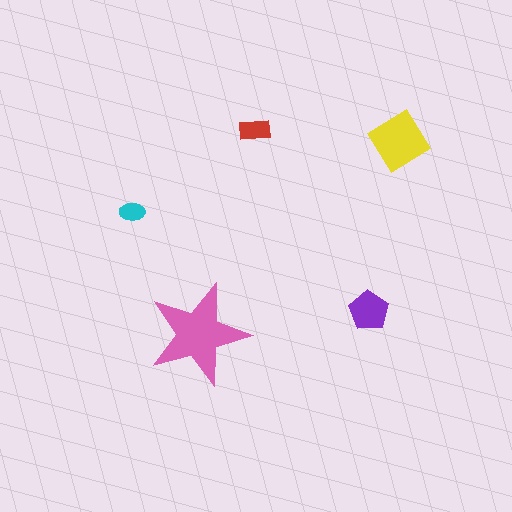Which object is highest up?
The red rectangle is topmost.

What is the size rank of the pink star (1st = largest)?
1st.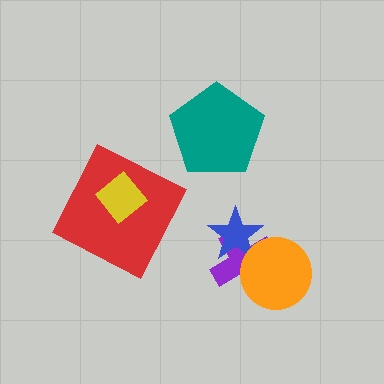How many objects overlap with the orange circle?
2 objects overlap with the orange circle.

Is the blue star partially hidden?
Yes, it is partially covered by another shape.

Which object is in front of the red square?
The yellow diamond is in front of the red square.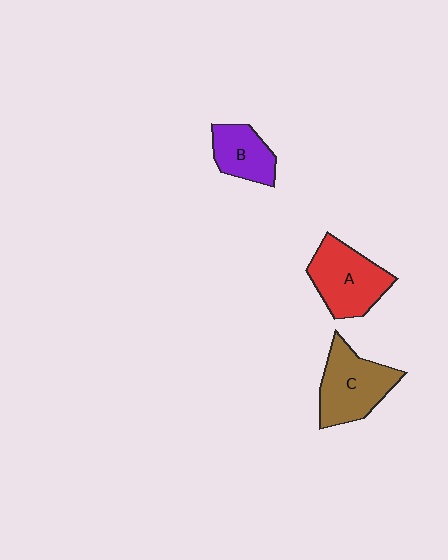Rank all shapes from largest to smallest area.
From largest to smallest: C (brown), A (red), B (purple).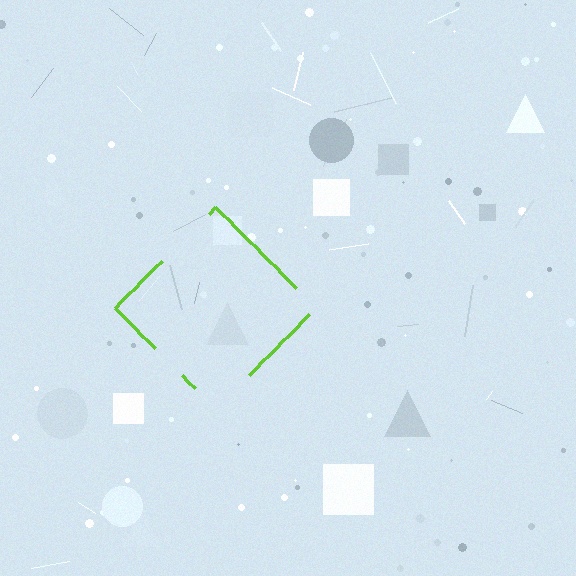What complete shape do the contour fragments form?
The contour fragments form a diamond.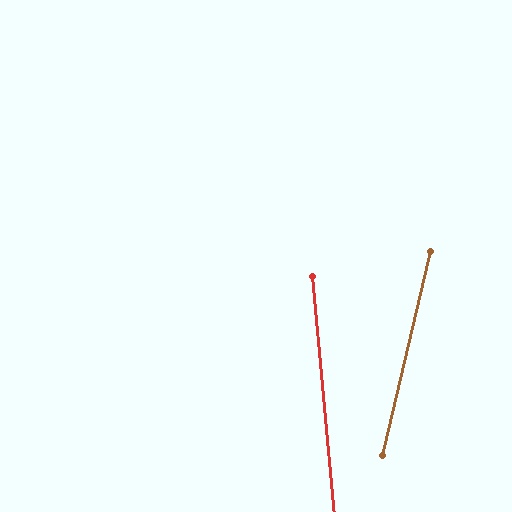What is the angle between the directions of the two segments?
Approximately 18 degrees.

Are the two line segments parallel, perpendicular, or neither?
Neither parallel nor perpendicular — they differ by about 18°.